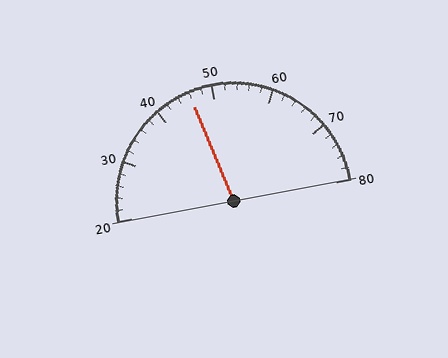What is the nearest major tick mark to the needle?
The nearest major tick mark is 50.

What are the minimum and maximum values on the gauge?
The gauge ranges from 20 to 80.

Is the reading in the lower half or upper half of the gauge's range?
The reading is in the lower half of the range (20 to 80).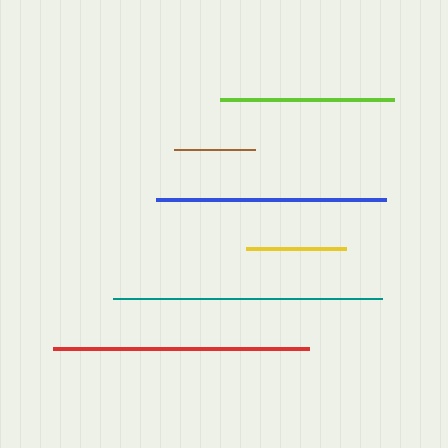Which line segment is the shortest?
The brown line is the shortest at approximately 81 pixels.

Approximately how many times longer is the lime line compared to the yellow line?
The lime line is approximately 1.7 times the length of the yellow line.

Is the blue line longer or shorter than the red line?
The red line is longer than the blue line.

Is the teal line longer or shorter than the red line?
The teal line is longer than the red line.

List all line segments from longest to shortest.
From longest to shortest: teal, red, blue, lime, yellow, brown.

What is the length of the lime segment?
The lime segment is approximately 174 pixels long.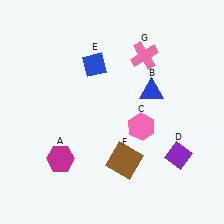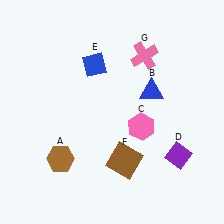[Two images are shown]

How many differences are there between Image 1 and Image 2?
There is 1 difference between the two images.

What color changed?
The hexagon (A) changed from magenta in Image 1 to brown in Image 2.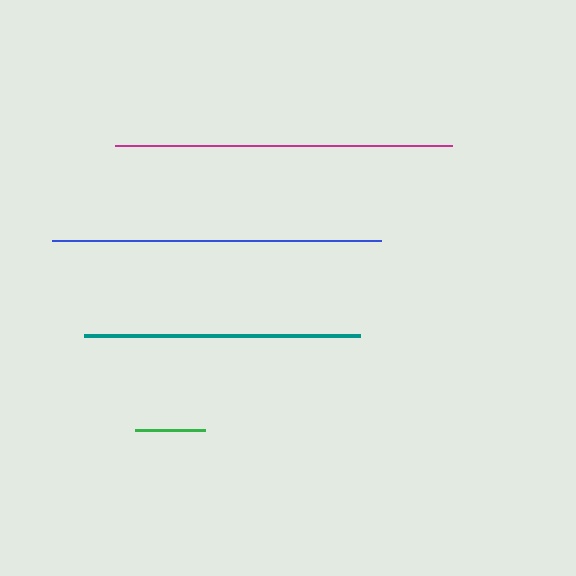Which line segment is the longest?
The magenta line is the longest at approximately 338 pixels.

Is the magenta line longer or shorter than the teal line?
The magenta line is longer than the teal line.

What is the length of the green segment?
The green segment is approximately 70 pixels long.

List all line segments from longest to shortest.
From longest to shortest: magenta, blue, teal, green.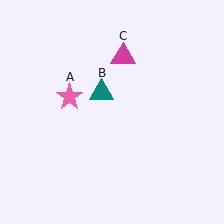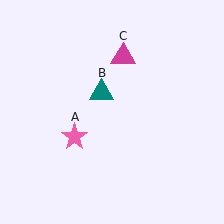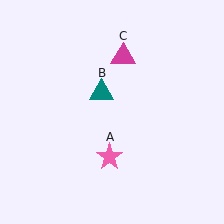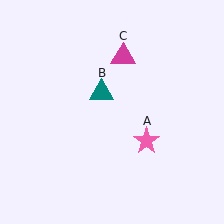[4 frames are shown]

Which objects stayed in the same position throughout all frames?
Teal triangle (object B) and magenta triangle (object C) remained stationary.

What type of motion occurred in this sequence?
The pink star (object A) rotated counterclockwise around the center of the scene.